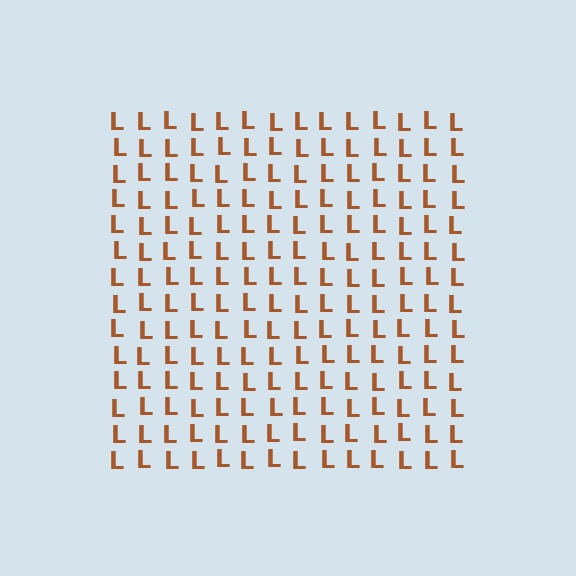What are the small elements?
The small elements are letter L's.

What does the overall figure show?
The overall figure shows a square.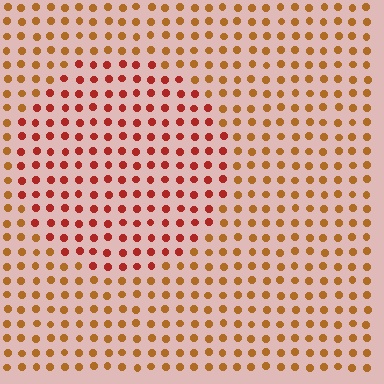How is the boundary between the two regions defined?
The boundary is defined purely by a slight shift in hue (about 30 degrees). Spacing, size, and orientation are identical on both sides.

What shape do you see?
I see a circle.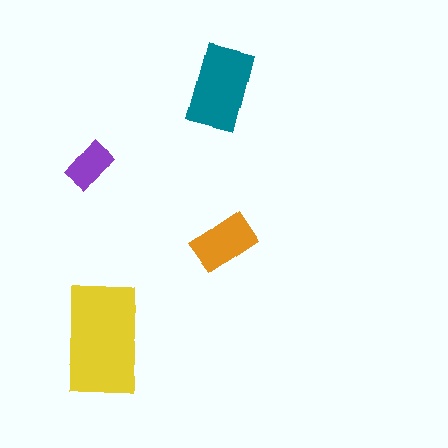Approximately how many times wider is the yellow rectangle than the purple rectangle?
About 2.5 times wider.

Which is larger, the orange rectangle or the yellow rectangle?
The yellow one.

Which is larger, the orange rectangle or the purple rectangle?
The orange one.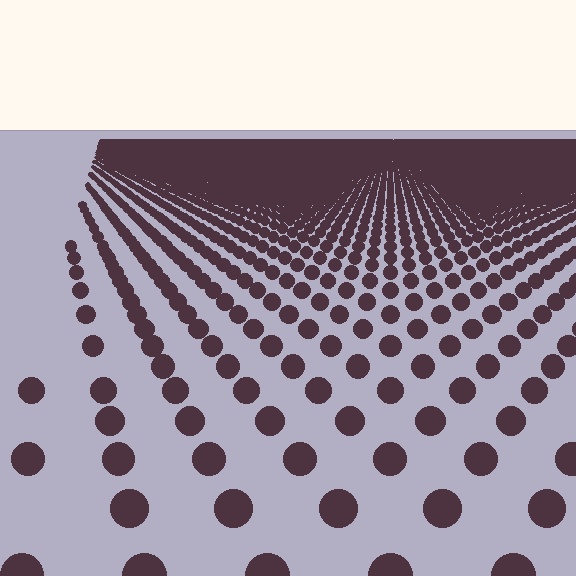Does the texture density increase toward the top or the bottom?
Density increases toward the top.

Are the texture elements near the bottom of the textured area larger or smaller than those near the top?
Larger. Near the bottom, elements are closer to the viewer and appear at a bigger on-screen size.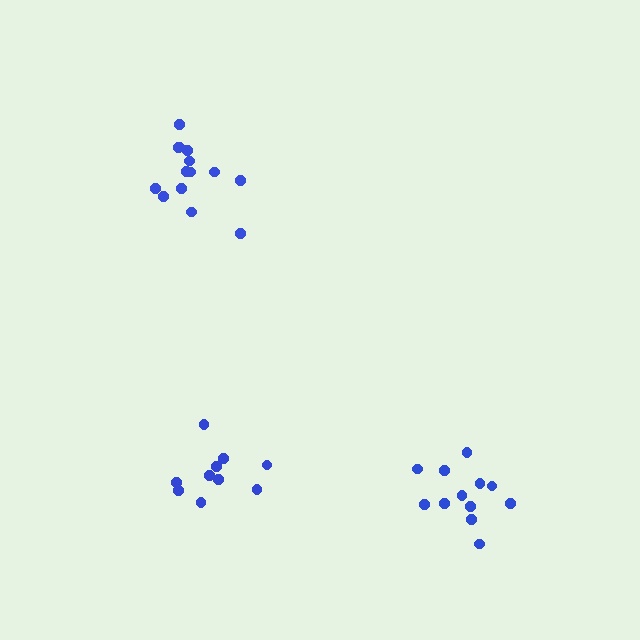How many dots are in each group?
Group 1: 14 dots, Group 2: 10 dots, Group 3: 12 dots (36 total).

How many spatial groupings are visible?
There are 3 spatial groupings.